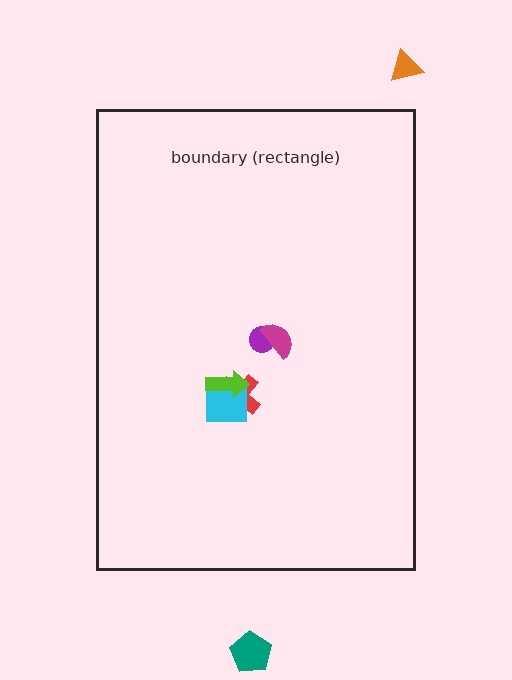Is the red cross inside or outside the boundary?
Inside.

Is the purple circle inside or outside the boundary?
Inside.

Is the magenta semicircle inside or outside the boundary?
Inside.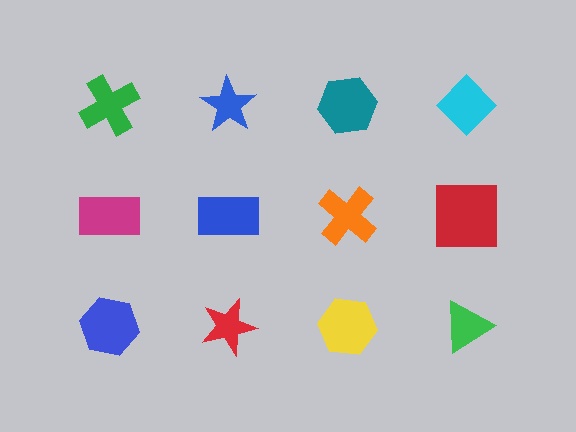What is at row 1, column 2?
A blue star.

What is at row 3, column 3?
A yellow hexagon.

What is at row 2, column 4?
A red square.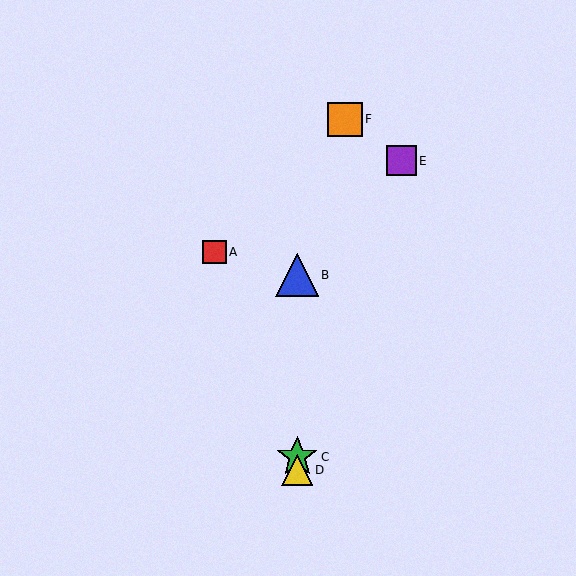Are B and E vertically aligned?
No, B is at x≈297 and E is at x≈401.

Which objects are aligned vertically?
Objects B, C, D are aligned vertically.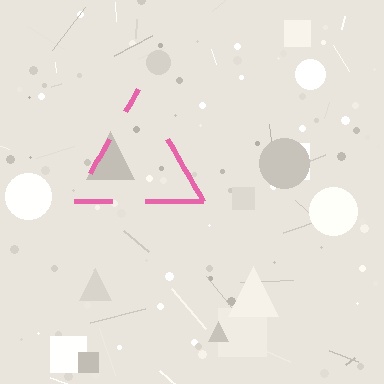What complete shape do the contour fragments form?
The contour fragments form a triangle.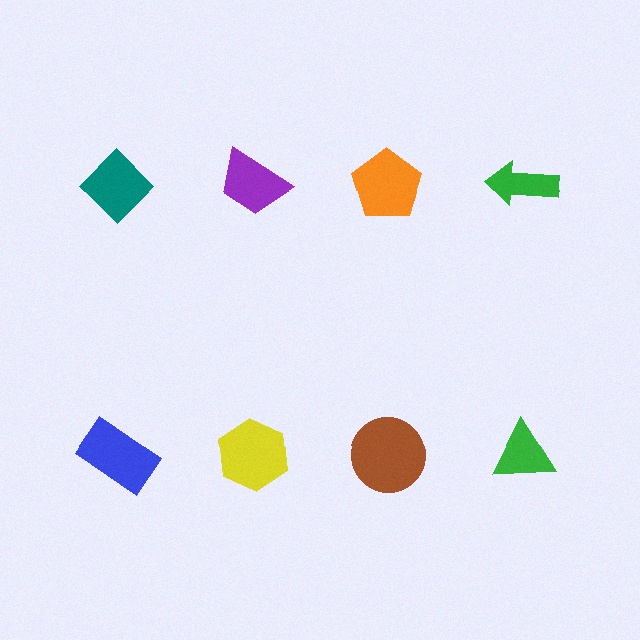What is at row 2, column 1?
A blue rectangle.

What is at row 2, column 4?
A green triangle.